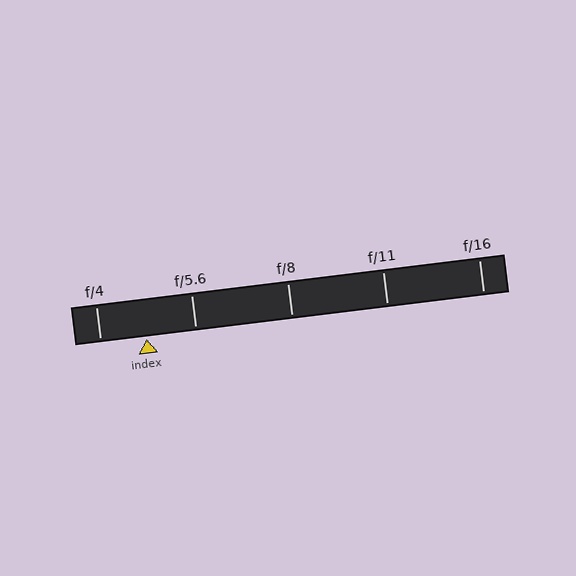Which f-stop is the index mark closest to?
The index mark is closest to f/4.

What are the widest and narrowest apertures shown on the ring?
The widest aperture shown is f/4 and the narrowest is f/16.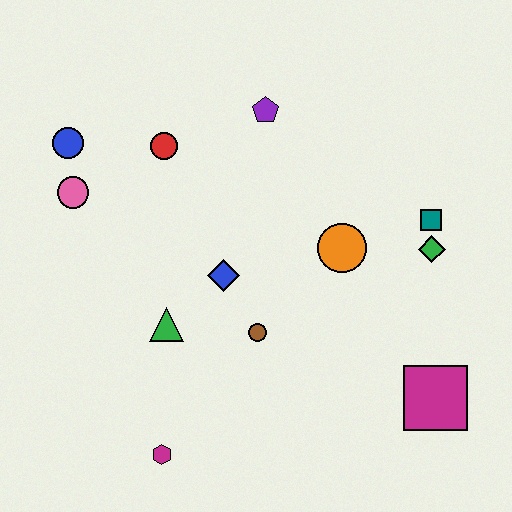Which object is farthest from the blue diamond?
The magenta square is farthest from the blue diamond.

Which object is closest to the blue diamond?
The brown circle is closest to the blue diamond.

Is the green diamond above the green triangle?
Yes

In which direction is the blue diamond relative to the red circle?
The blue diamond is below the red circle.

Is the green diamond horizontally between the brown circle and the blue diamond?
No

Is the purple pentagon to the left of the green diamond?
Yes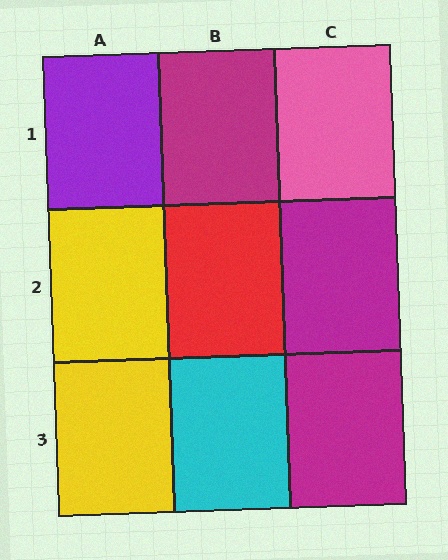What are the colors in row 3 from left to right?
Yellow, cyan, magenta.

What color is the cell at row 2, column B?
Red.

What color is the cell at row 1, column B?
Magenta.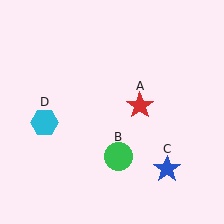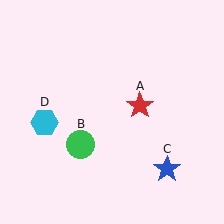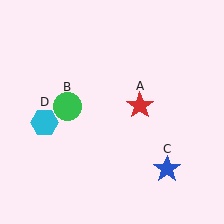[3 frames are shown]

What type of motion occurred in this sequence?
The green circle (object B) rotated clockwise around the center of the scene.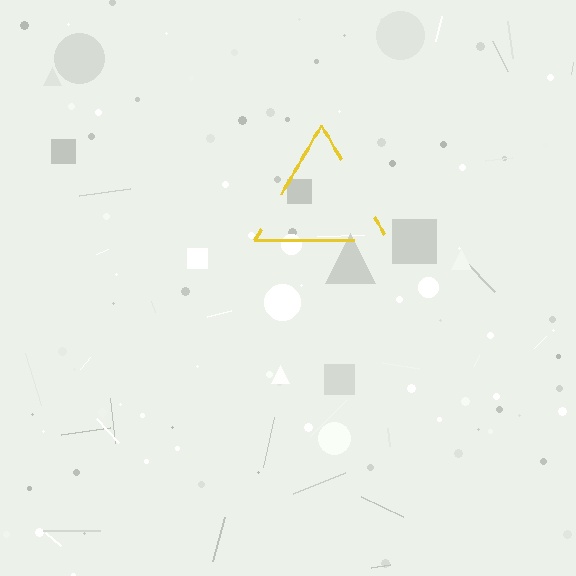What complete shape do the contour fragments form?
The contour fragments form a triangle.